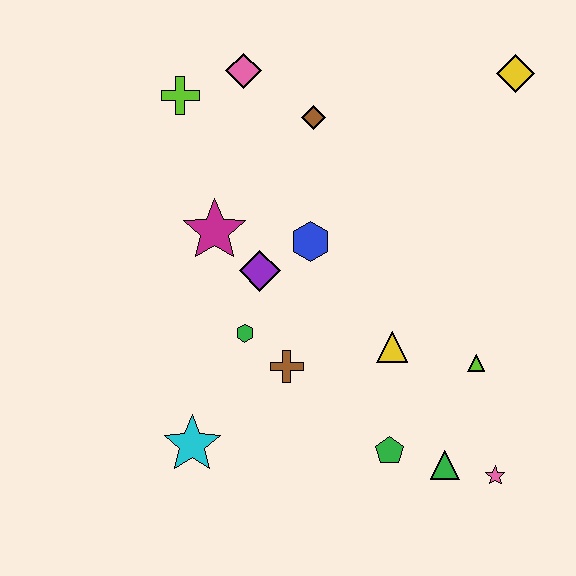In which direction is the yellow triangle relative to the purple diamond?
The yellow triangle is to the right of the purple diamond.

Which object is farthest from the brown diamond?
The pink star is farthest from the brown diamond.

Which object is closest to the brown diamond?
The pink diamond is closest to the brown diamond.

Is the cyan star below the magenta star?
Yes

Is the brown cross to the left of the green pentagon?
Yes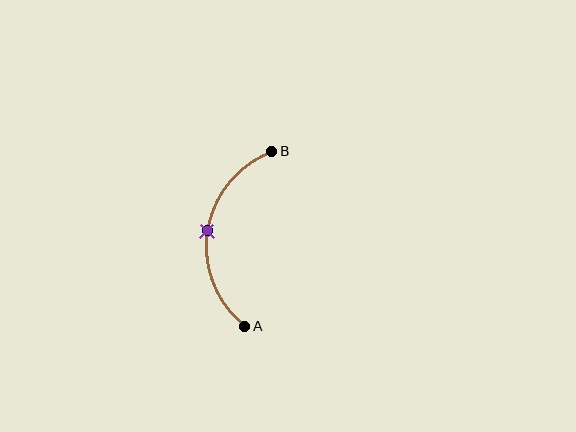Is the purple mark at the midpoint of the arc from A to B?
Yes. The purple mark lies on the arc at equal arc-length from both A and B — it is the arc midpoint.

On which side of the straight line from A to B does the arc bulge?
The arc bulges to the left of the straight line connecting A and B.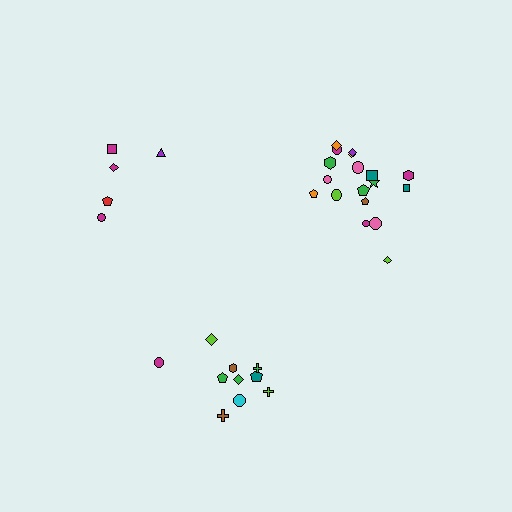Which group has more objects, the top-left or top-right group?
The top-right group.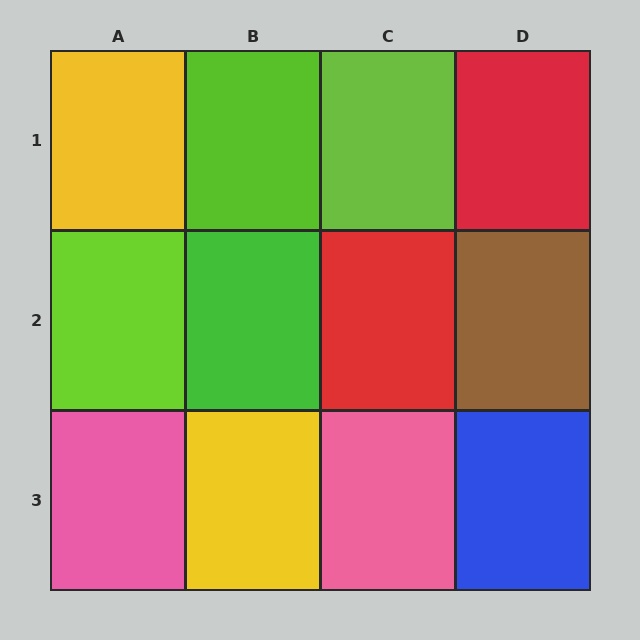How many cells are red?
2 cells are red.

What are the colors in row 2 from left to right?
Lime, green, red, brown.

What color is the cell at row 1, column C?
Lime.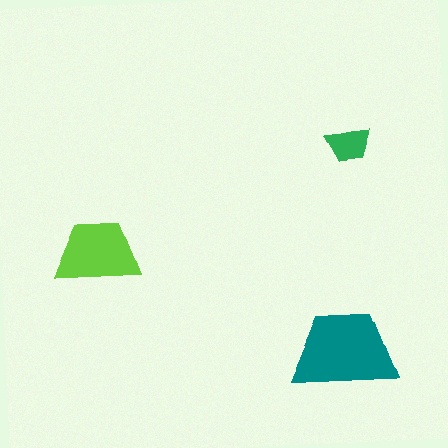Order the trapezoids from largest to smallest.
the teal one, the lime one, the green one.